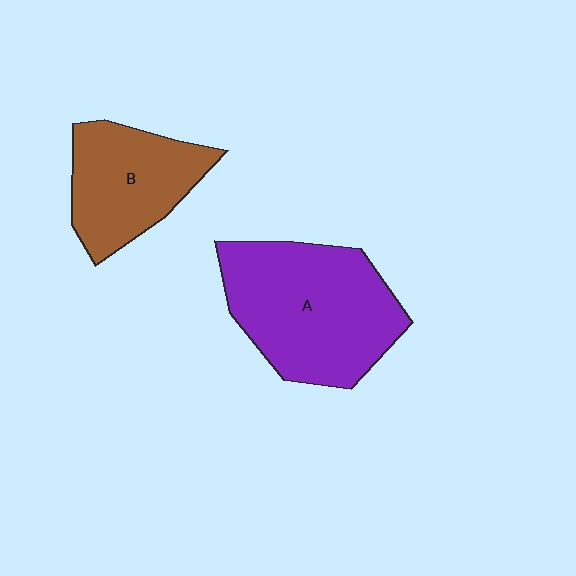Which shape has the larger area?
Shape A (purple).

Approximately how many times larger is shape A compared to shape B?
Approximately 1.5 times.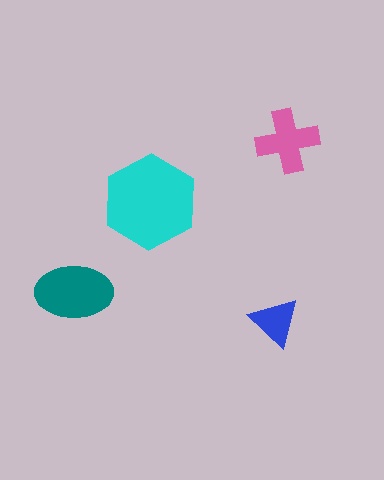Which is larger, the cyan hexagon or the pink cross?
The cyan hexagon.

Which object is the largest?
The cyan hexagon.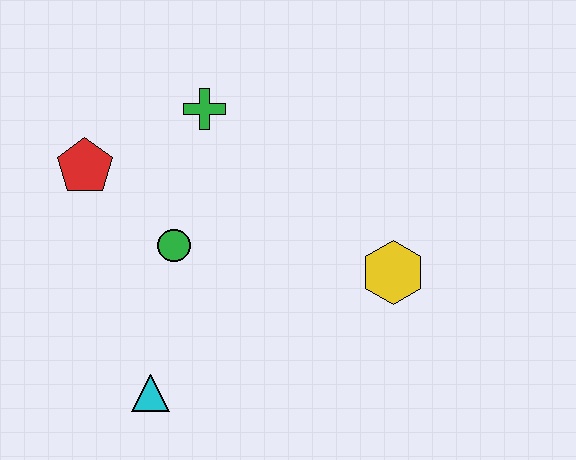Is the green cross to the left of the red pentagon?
No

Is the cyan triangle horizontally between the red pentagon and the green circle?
Yes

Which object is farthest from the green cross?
The cyan triangle is farthest from the green cross.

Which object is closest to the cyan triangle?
The green circle is closest to the cyan triangle.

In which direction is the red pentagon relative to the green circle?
The red pentagon is to the left of the green circle.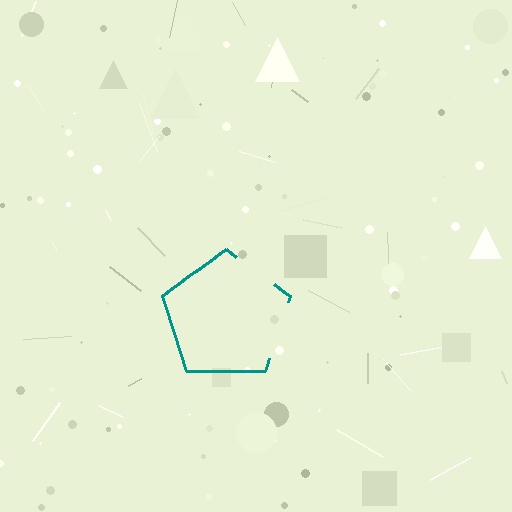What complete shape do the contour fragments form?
The contour fragments form a pentagon.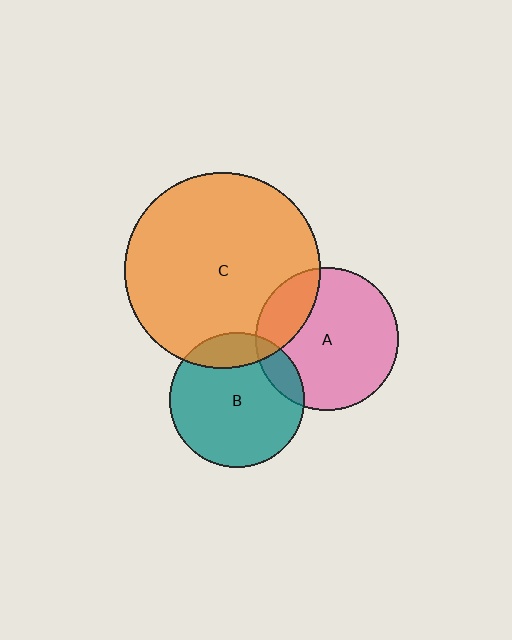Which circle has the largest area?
Circle C (orange).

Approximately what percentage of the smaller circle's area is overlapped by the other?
Approximately 15%.